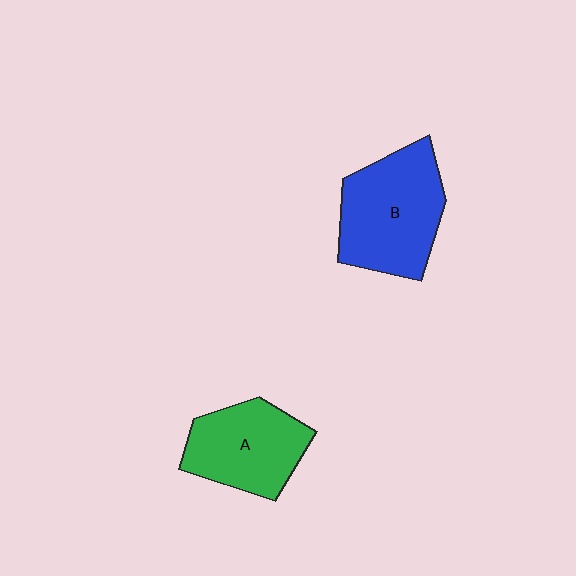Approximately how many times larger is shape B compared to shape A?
Approximately 1.2 times.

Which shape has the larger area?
Shape B (blue).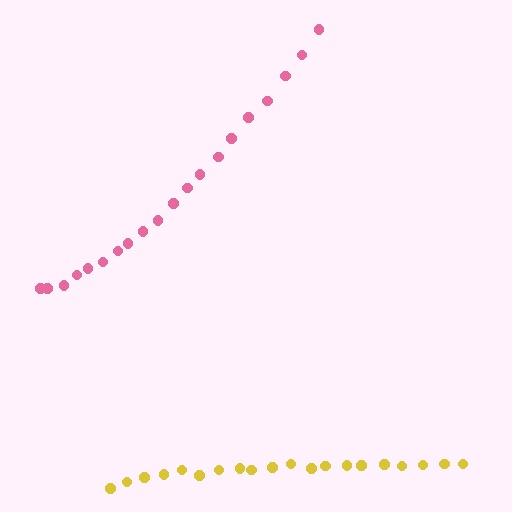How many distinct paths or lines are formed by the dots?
There are 2 distinct paths.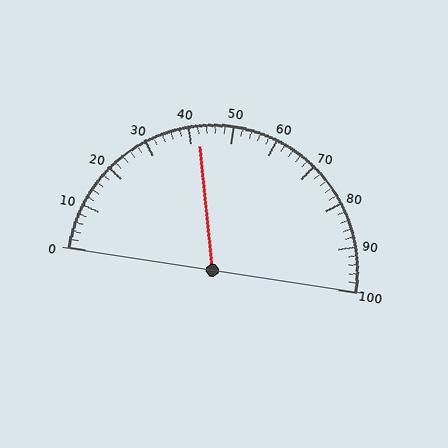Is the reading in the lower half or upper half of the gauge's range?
The reading is in the lower half of the range (0 to 100).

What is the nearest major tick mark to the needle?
The nearest major tick mark is 40.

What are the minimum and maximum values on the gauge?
The gauge ranges from 0 to 100.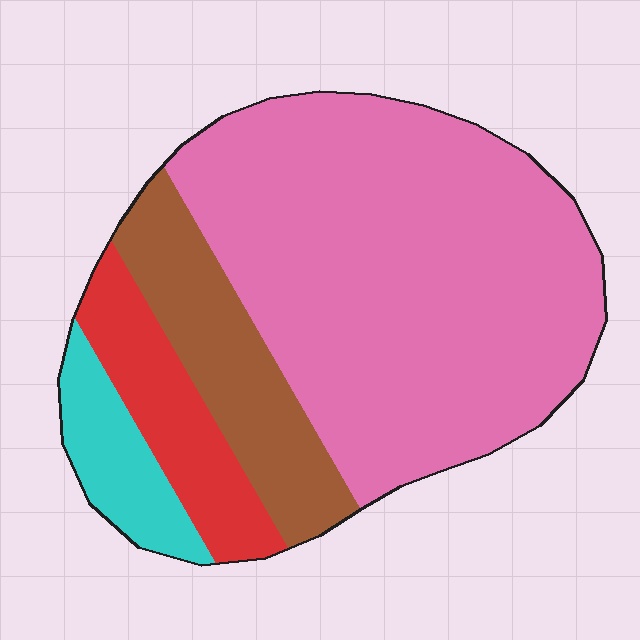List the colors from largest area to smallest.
From largest to smallest: pink, brown, red, cyan.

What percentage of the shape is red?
Red covers 12% of the shape.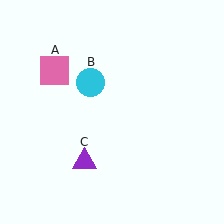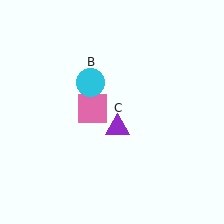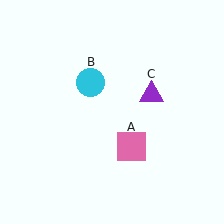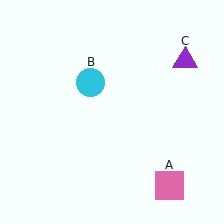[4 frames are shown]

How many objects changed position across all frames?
2 objects changed position: pink square (object A), purple triangle (object C).